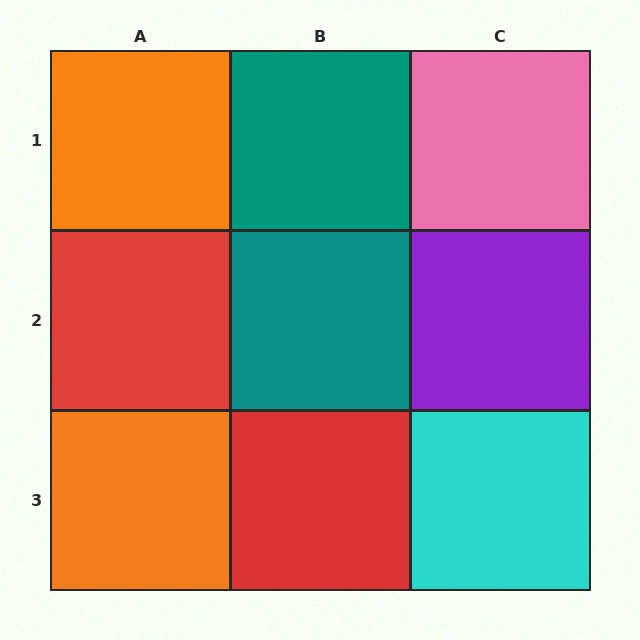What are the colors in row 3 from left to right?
Orange, red, cyan.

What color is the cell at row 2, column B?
Teal.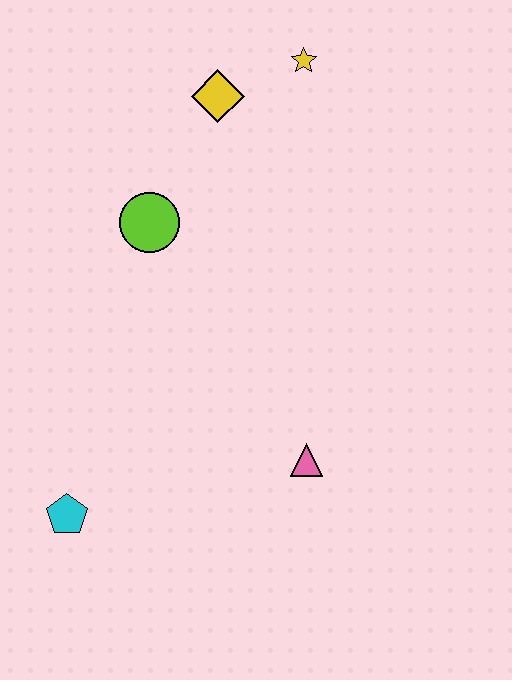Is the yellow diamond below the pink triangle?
No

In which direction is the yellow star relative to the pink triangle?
The yellow star is above the pink triangle.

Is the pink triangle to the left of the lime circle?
No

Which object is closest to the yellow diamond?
The yellow star is closest to the yellow diamond.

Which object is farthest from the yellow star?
The cyan pentagon is farthest from the yellow star.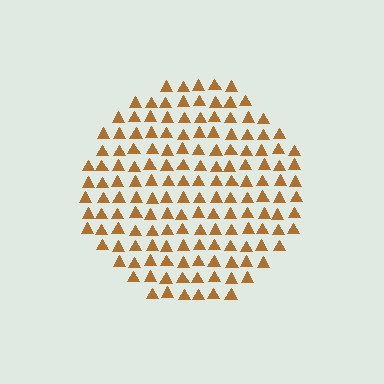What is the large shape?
The large shape is a circle.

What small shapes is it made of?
It is made of small triangles.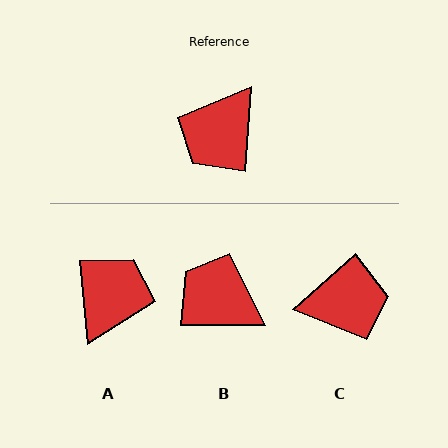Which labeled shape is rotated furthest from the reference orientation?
A, about 171 degrees away.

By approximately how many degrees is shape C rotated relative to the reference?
Approximately 135 degrees counter-clockwise.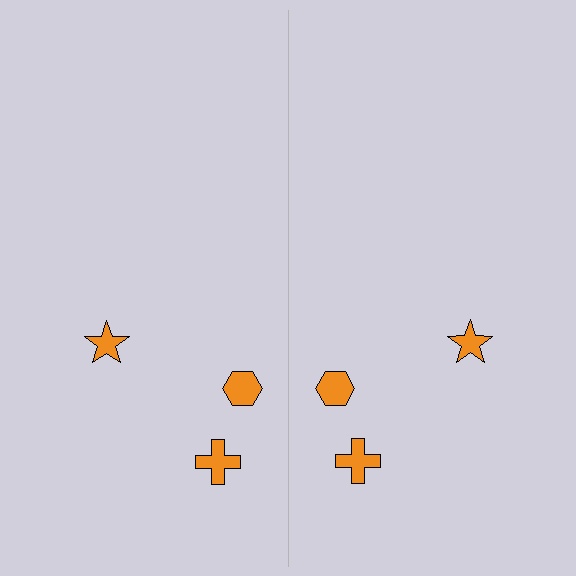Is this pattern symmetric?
Yes, this pattern has bilateral (reflection) symmetry.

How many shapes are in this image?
There are 6 shapes in this image.